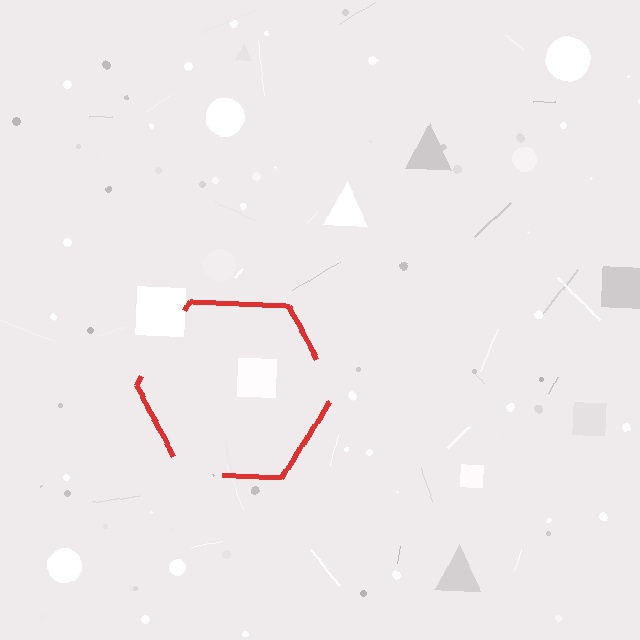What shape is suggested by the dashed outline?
The dashed outline suggests a hexagon.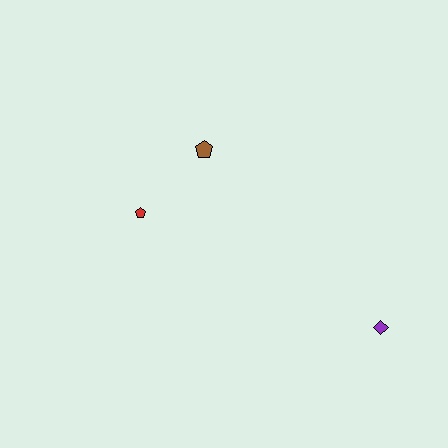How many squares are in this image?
There are no squares.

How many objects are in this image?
There are 3 objects.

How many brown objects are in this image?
There is 1 brown object.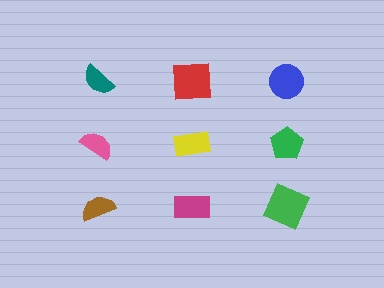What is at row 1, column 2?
A red square.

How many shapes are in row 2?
3 shapes.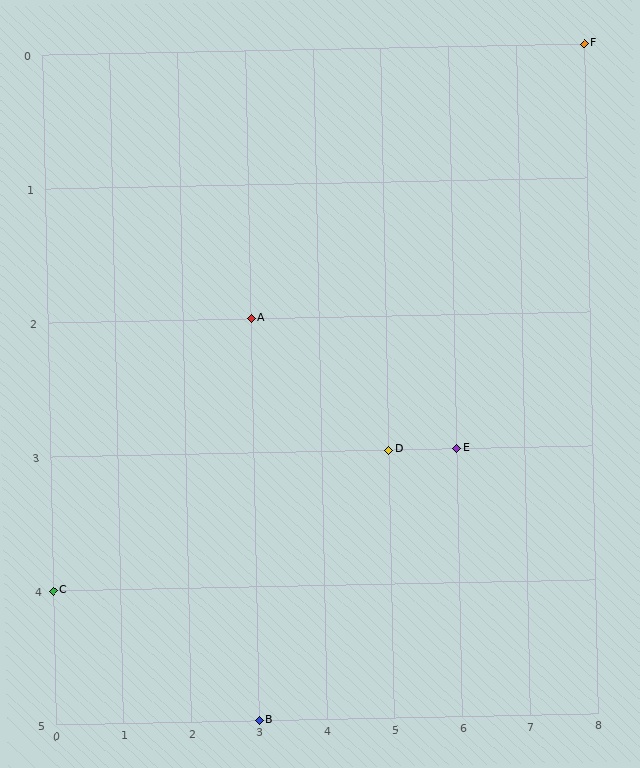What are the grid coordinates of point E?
Point E is at grid coordinates (6, 3).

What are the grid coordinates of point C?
Point C is at grid coordinates (0, 4).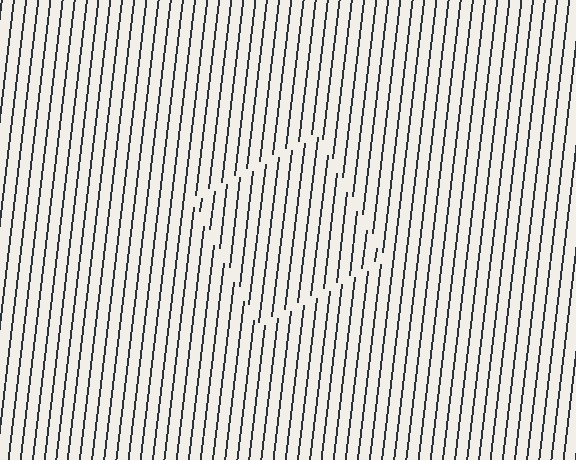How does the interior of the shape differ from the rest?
The interior of the shape contains the same grating, shifted by half a period — the contour is defined by the phase discontinuity where line-ends from the inner and outer gratings abut.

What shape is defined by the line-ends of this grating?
An illusory square. The interior of the shape contains the same grating, shifted by half a period — the contour is defined by the phase discontinuity where line-ends from the inner and outer gratings abut.